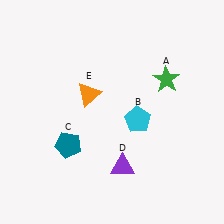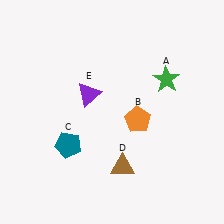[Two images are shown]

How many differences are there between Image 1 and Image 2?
There are 3 differences between the two images.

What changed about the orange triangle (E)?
In Image 1, E is orange. In Image 2, it changed to purple.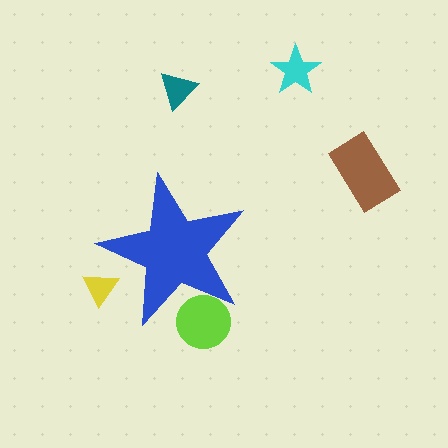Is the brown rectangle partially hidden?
No, the brown rectangle is fully visible.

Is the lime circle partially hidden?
Yes, the lime circle is partially hidden behind the blue star.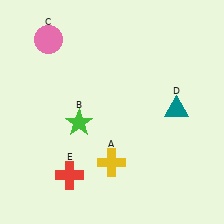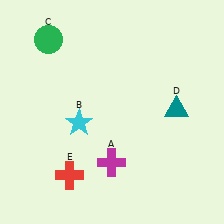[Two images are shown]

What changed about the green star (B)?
In Image 1, B is green. In Image 2, it changed to cyan.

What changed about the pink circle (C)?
In Image 1, C is pink. In Image 2, it changed to green.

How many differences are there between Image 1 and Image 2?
There are 3 differences between the two images.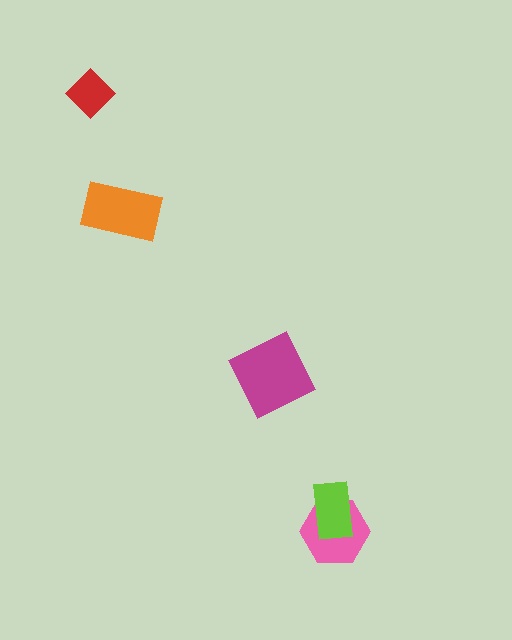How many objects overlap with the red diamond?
0 objects overlap with the red diamond.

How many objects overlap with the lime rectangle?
1 object overlaps with the lime rectangle.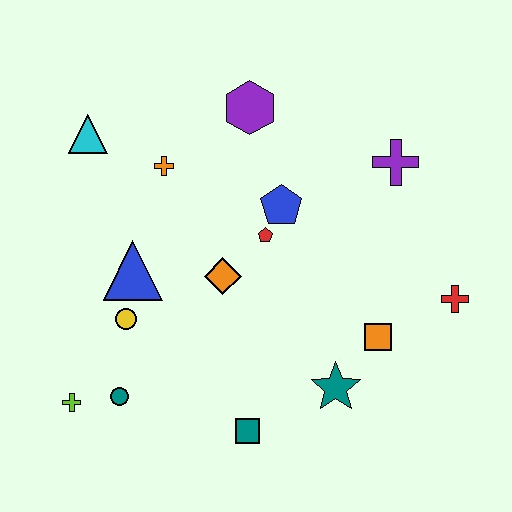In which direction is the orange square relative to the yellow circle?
The orange square is to the right of the yellow circle.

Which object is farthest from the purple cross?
The lime cross is farthest from the purple cross.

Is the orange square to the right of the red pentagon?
Yes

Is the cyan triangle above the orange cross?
Yes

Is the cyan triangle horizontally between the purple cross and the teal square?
No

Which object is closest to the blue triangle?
The yellow circle is closest to the blue triangle.